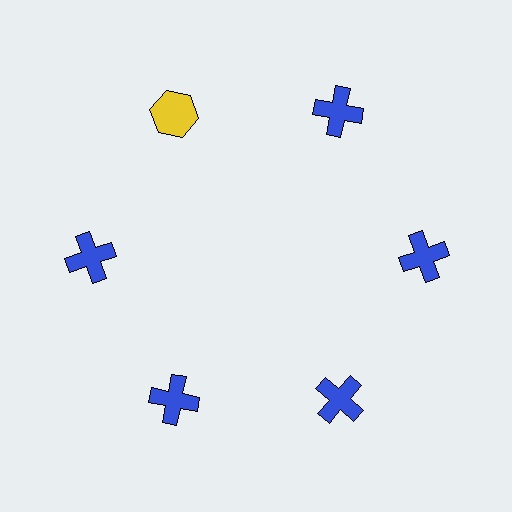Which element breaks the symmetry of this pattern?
The yellow hexagon at roughly the 11 o'clock position breaks the symmetry. All other shapes are blue crosses.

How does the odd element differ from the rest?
It differs in both color (yellow instead of blue) and shape (hexagon instead of cross).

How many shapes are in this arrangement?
There are 6 shapes arranged in a ring pattern.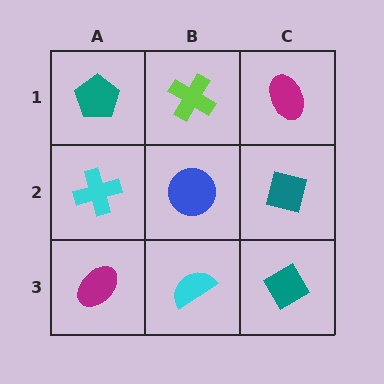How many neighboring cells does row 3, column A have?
2.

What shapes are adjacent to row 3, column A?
A cyan cross (row 2, column A), a cyan semicircle (row 3, column B).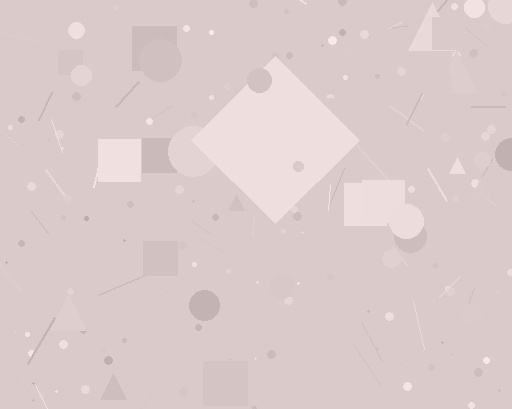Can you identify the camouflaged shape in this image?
The camouflaged shape is a diamond.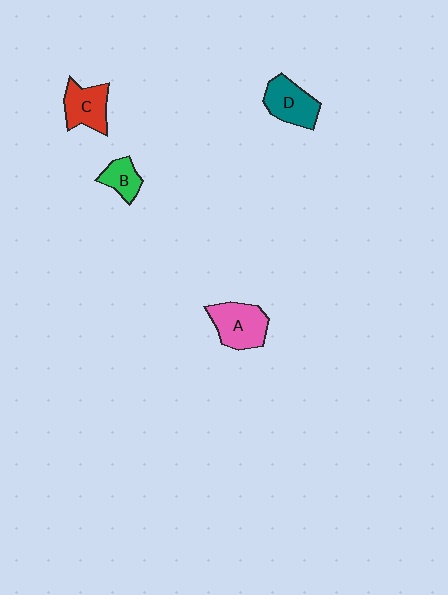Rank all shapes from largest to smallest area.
From largest to smallest: A (pink), D (teal), C (red), B (green).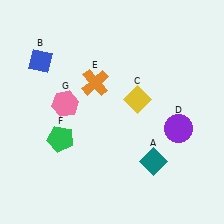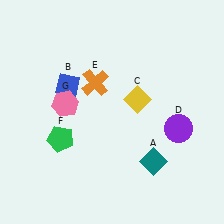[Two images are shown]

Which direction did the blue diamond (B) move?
The blue diamond (B) moved right.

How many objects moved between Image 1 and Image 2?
1 object moved between the two images.